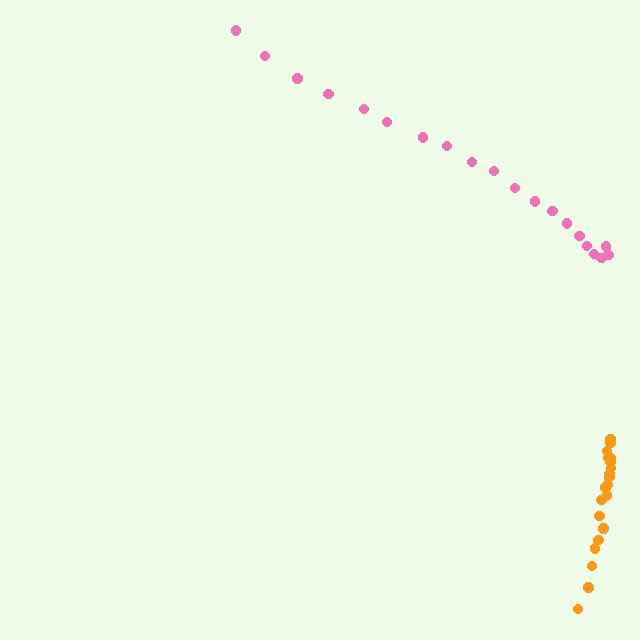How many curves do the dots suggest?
There are 2 distinct paths.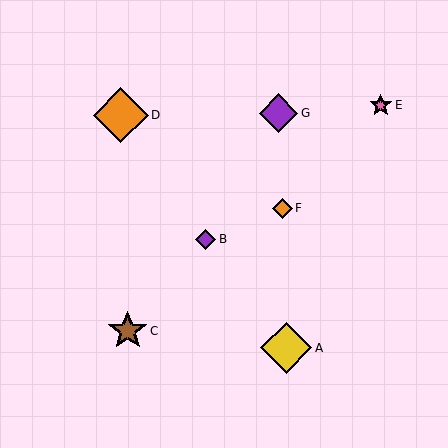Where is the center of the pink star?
The center of the pink star is at (381, 105).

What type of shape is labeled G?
Shape G is a purple diamond.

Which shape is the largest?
The orange diamond (labeled D) is the largest.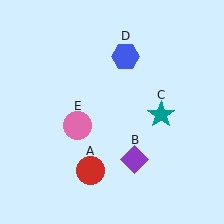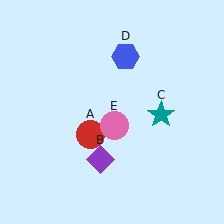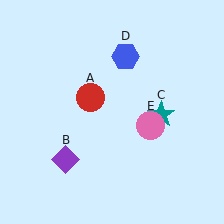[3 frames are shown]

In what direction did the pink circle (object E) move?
The pink circle (object E) moved right.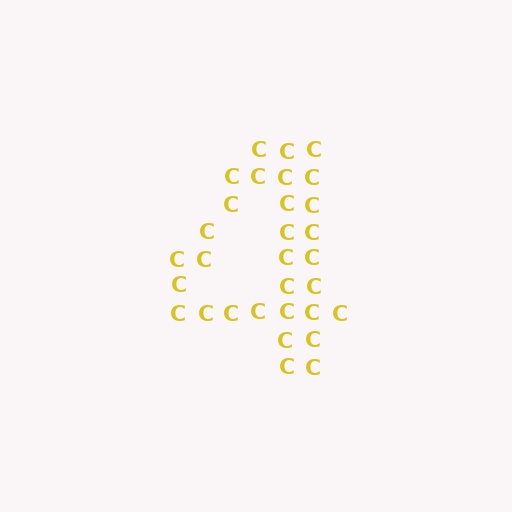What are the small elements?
The small elements are letter C's.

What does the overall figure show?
The overall figure shows the digit 4.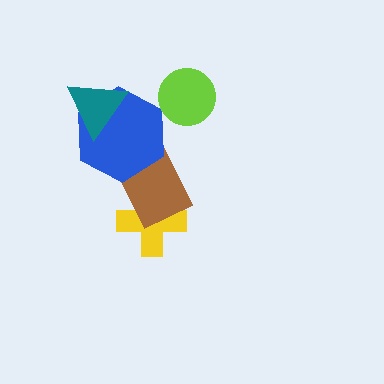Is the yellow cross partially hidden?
Yes, it is partially covered by another shape.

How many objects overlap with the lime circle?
0 objects overlap with the lime circle.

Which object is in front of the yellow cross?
The brown rectangle is in front of the yellow cross.